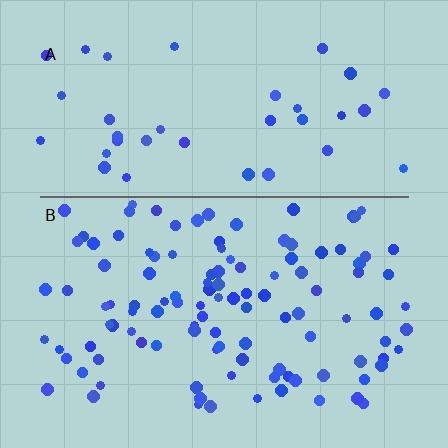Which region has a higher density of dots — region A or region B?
B (the bottom).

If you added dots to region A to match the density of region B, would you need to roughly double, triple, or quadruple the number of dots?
Approximately triple.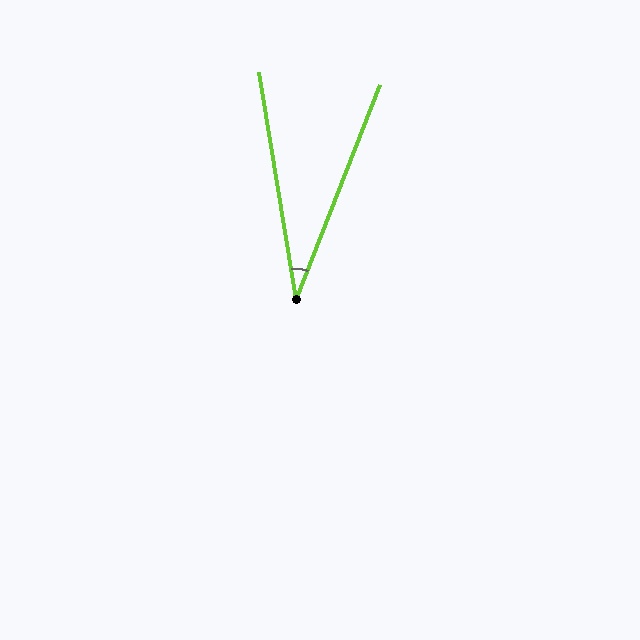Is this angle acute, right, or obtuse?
It is acute.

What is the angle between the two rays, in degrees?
Approximately 31 degrees.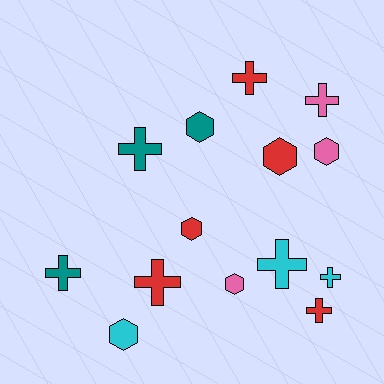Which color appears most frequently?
Red, with 5 objects.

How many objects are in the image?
There are 14 objects.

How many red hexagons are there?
There are 2 red hexagons.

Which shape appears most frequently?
Cross, with 8 objects.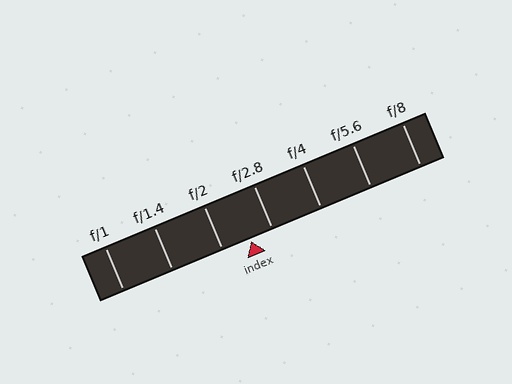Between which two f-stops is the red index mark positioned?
The index mark is between f/2 and f/2.8.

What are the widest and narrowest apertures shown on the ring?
The widest aperture shown is f/1 and the narrowest is f/8.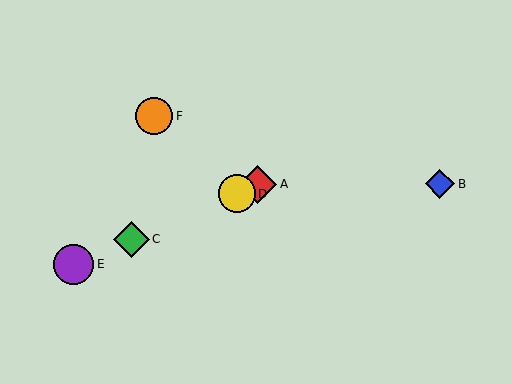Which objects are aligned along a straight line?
Objects A, C, D, E are aligned along a straight line.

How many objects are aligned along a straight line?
4 objects (A, C, D, E) are aligned along a straight line.